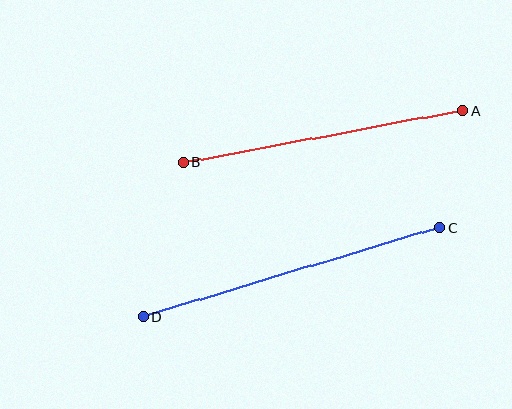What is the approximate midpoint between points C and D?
The midpoint is at approximately (291, 272) pixels.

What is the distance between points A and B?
The distance is approximately 283 pixels.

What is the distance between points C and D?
The distance is approximately 310 pixels.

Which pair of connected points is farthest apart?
Points C and D are farthest apart.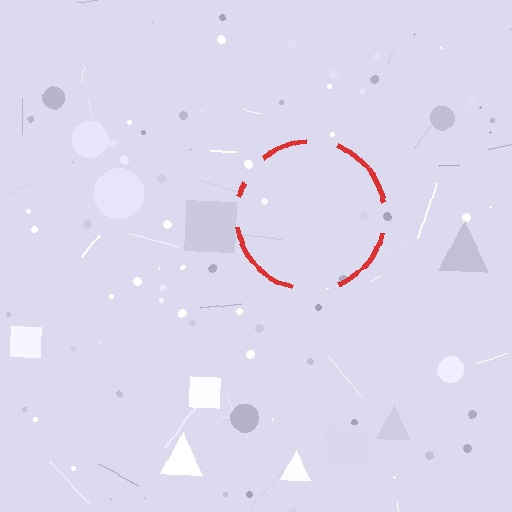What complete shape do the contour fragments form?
The contour fragments form a circle.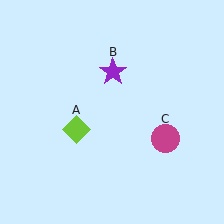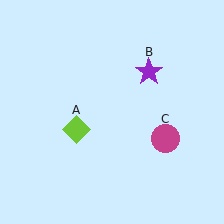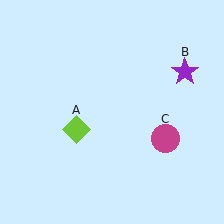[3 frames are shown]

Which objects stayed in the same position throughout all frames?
Lime diamond (object A) and magenta circle (object C) remained stationary.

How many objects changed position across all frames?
1 object changed position: purple star (object B).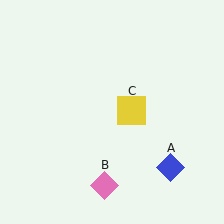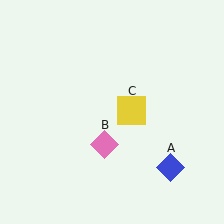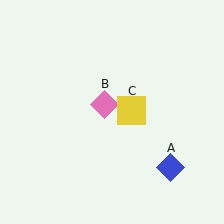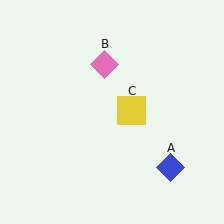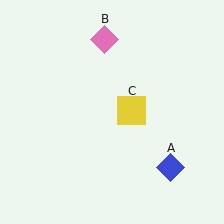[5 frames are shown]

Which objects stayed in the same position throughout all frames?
Blue diamond (object A) and yellow square (object C) remained stationary.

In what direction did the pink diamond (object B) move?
The pink diamond (object B) moved up.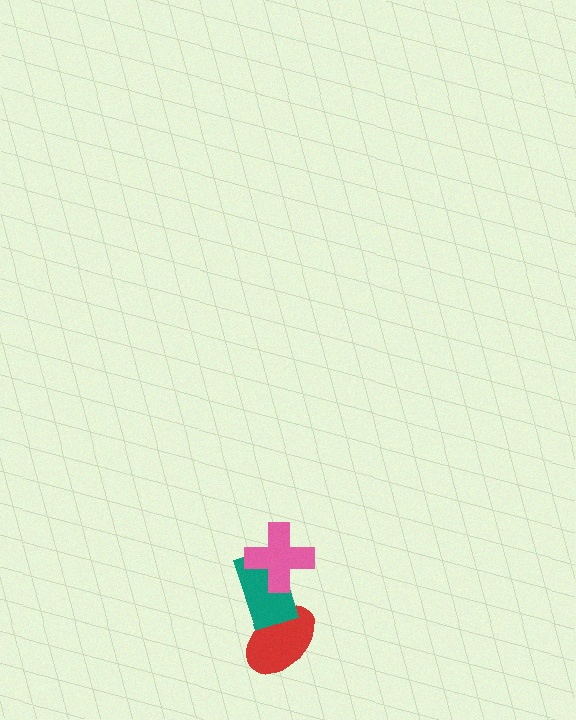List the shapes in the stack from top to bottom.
From top to bottom: the pink cross, the teal rectangle, the red ellipse.